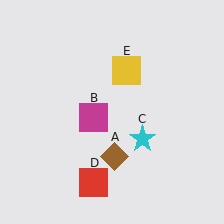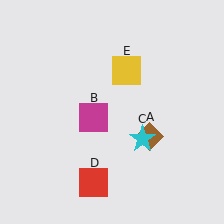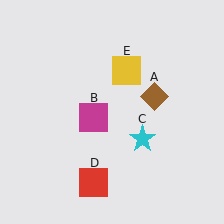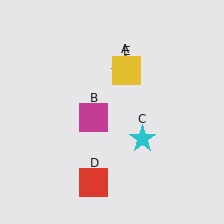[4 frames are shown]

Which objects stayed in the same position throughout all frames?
Magenta square (object B) and cyan star (object C) and red square (object D) and yellow square (object E) remained stationary.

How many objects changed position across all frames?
1 object changed position: brown diamond (object A).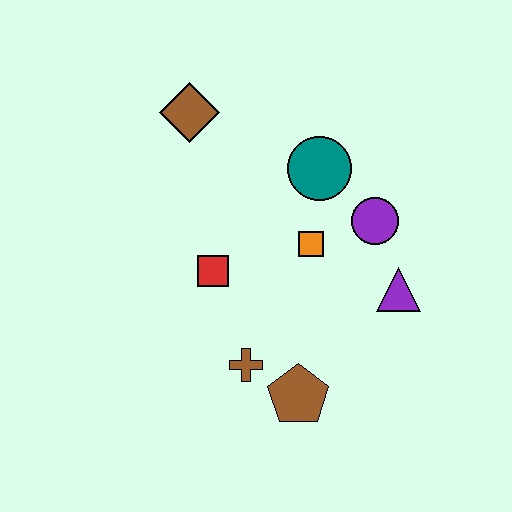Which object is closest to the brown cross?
The brown pentagon is closest to the brown cross.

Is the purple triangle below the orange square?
Yes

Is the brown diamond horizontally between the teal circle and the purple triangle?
No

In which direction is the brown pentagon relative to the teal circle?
The brown pentagon is below the teal circle.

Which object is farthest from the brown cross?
The brown diamond is farthest from the brown cross.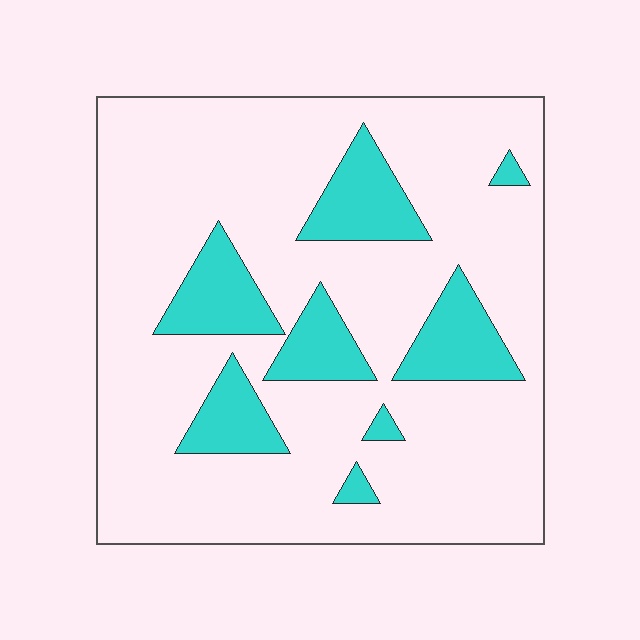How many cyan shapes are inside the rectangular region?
8.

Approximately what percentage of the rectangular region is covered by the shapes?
Approximately 20%.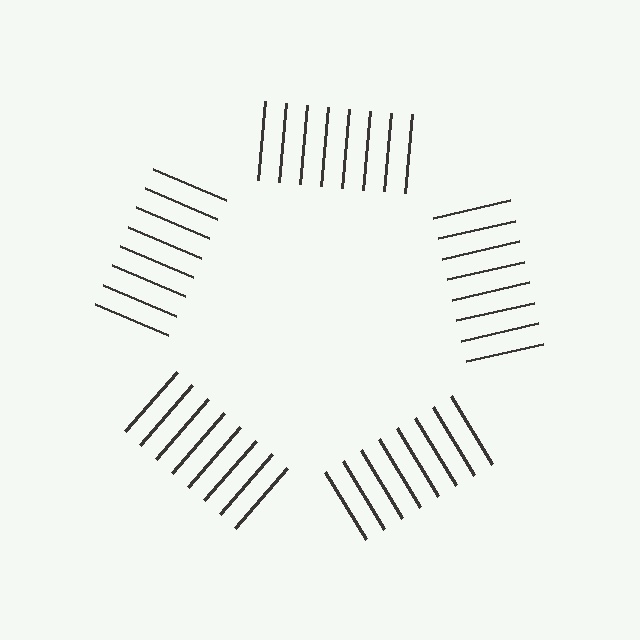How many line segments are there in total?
40 — 8 along each of the 5 edges.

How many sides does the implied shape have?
5 sides — the line-ends trace a pentagon.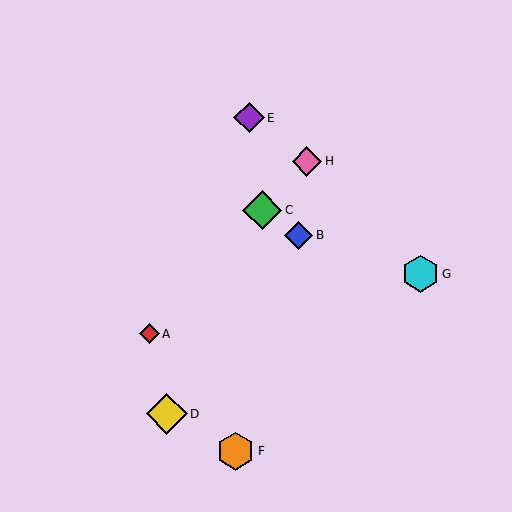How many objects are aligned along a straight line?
3 objects (A, C, H) are aligned along a straight line.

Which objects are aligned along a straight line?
Objects A, C, H are aligned along a straight line.